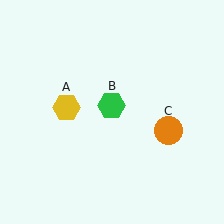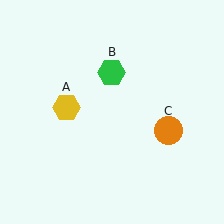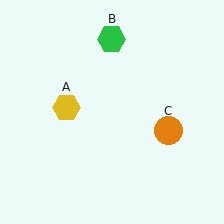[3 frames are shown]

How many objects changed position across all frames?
1 object changed position: green hexagon (object B).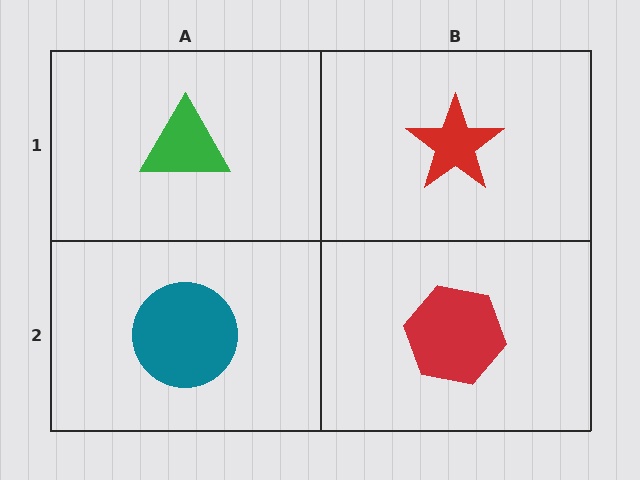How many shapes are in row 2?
2 shapes.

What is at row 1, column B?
A red star.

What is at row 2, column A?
A teal circle.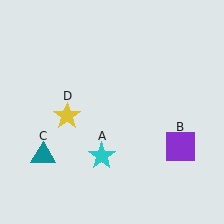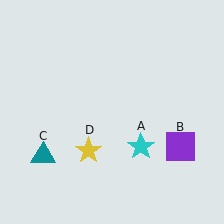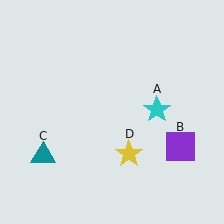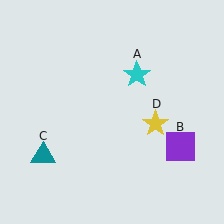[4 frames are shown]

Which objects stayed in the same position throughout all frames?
Purple square (object B) and teal triangle (object C) remained stationary.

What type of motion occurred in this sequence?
The cyan star (object A), yellow star (object D) rotated counterclockwise around the center of the scene.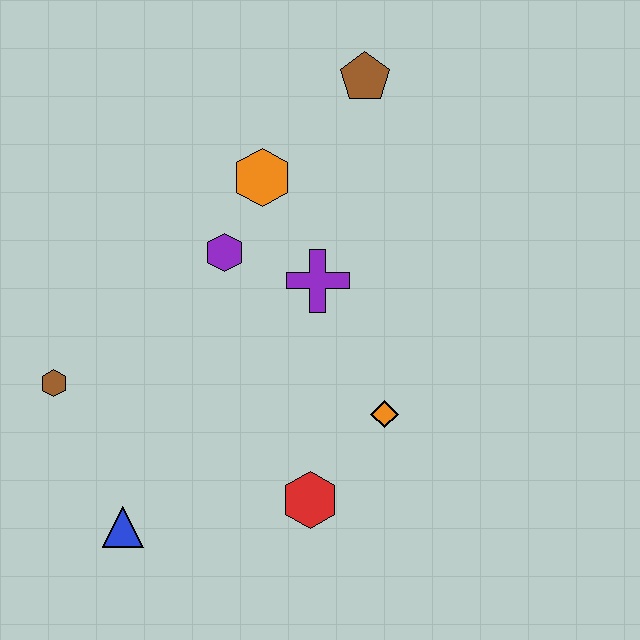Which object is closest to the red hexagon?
The orange diamond is closest to the red hexagon.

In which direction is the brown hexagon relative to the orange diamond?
The brown hexagon is to the left of the orange diamond.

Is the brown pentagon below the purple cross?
No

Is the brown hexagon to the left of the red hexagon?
Yes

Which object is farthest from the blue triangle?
The brown pentagon is farthest from the blue triangle.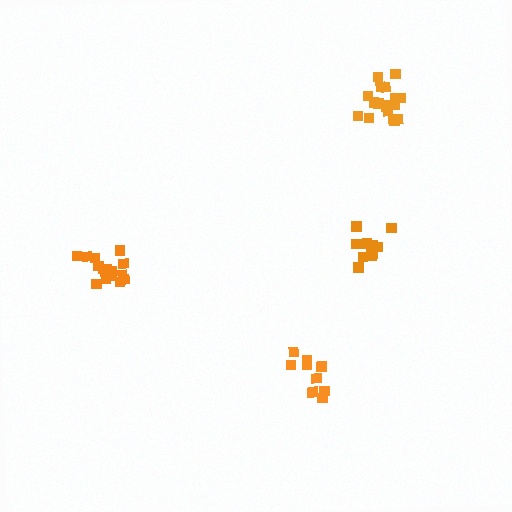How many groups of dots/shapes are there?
There are 4 groups.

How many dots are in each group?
Group 1: 11 dots, Group 2: 17 dots, Group 3: 11 dots, Group 4: 17 dots (56 total).